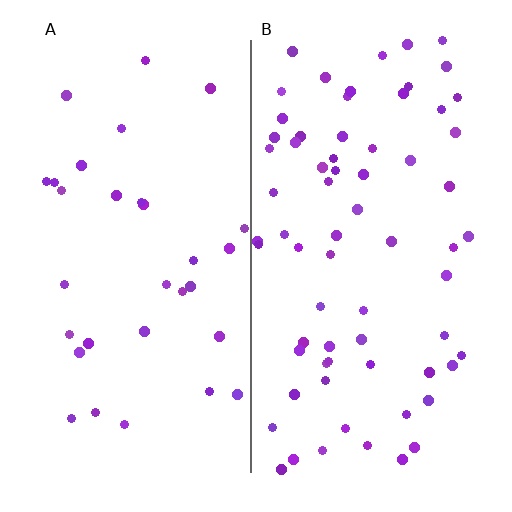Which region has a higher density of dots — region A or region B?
B (the right).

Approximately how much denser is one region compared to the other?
Approximately 2.2× — region B over region A.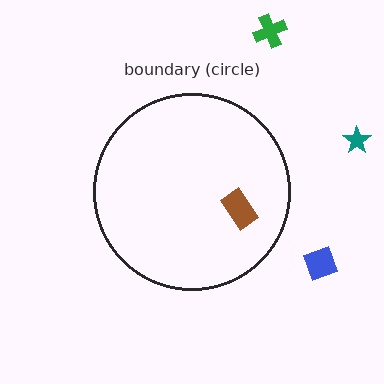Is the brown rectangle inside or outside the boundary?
Inside.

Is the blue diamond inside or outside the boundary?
Outside.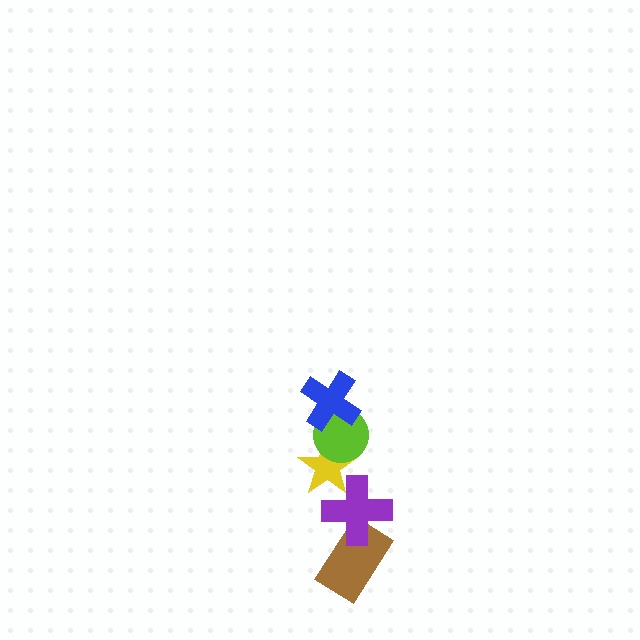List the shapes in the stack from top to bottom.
From top to bottom: the blue cross, the lime circle, the yellow star, the purple cross, the brown rectangle.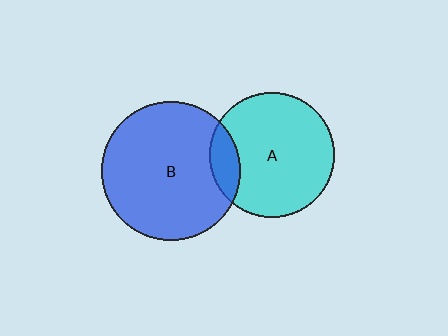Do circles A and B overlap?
Yes.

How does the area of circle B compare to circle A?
Approximately 1.2 times.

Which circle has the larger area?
Circle B (blue).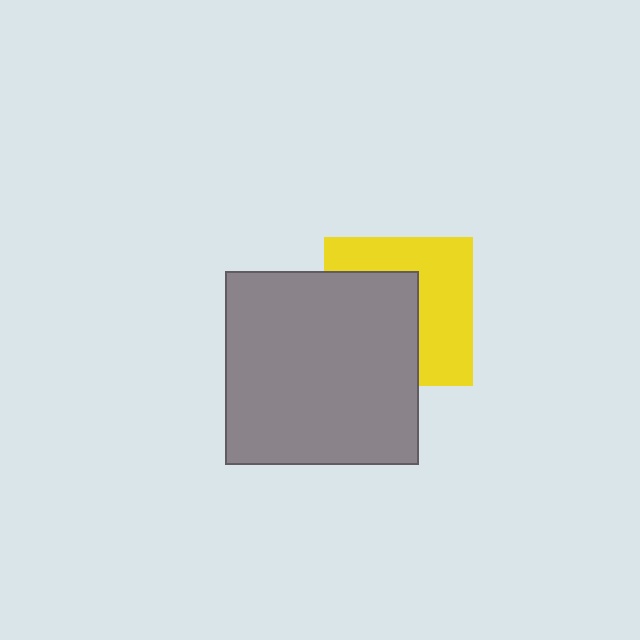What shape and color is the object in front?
The object in front is a gray square.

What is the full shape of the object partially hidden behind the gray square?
The partially hidden object is a yellow square.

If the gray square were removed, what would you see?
You would see the complete yellow square.